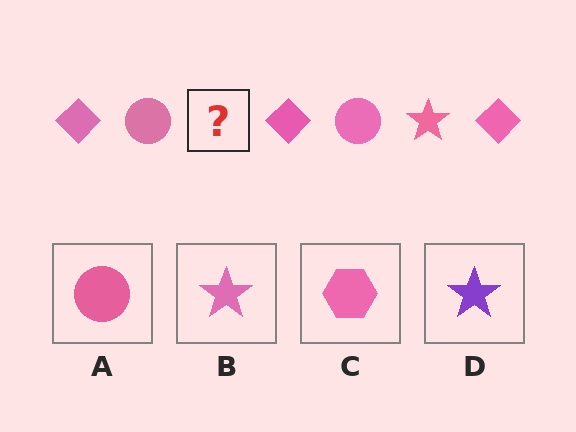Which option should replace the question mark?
Option B.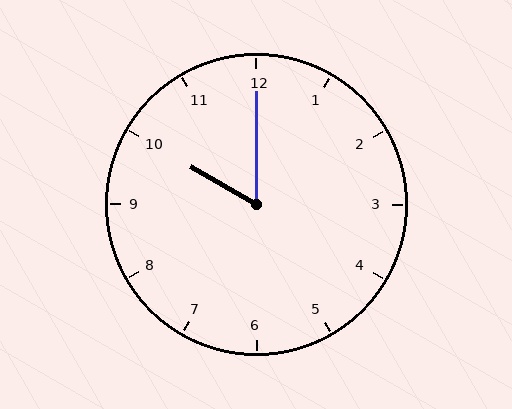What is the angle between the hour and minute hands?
Approximately 60 degrees.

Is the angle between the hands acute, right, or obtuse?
It is acute.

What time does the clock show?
10:00.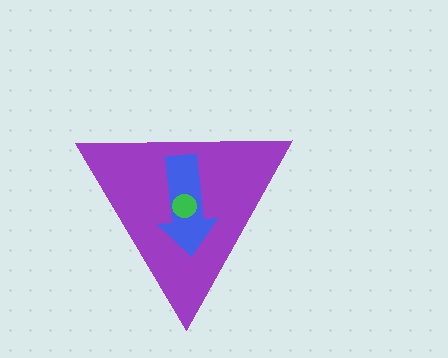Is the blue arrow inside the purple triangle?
Yes.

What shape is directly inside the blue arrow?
The green circle.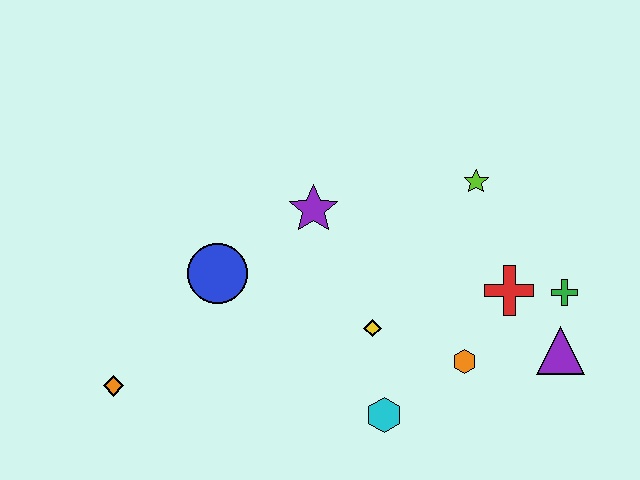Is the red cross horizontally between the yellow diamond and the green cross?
Yes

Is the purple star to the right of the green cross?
No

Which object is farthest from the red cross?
The orange diamond is farthest from the red cross.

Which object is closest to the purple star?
The blue circle is closest to the purple star.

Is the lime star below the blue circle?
No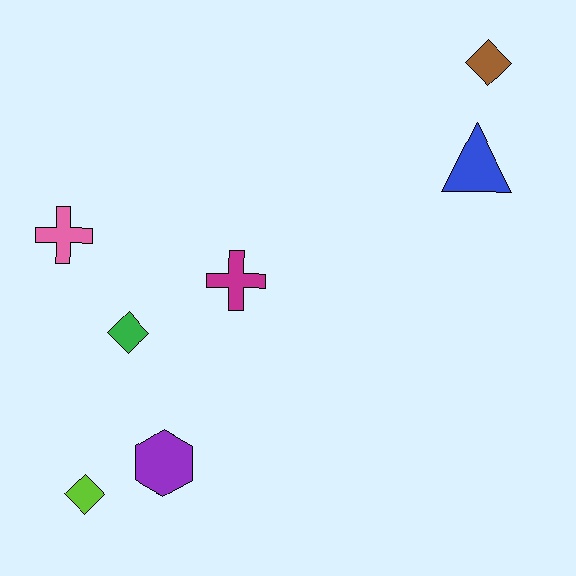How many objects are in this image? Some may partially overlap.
There are 7 objects.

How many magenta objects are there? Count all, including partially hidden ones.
There is 1 magenta object.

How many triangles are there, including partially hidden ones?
There is 1 triangle.